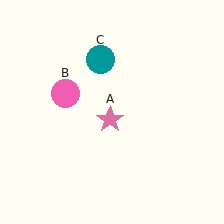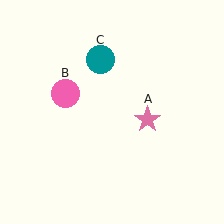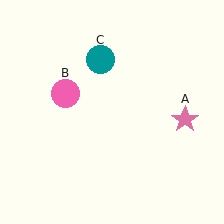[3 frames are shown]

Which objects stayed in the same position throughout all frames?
Pink circle (object B) and teal circle (object C) remained stationary.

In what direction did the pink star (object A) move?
The pink star (object A) moved right.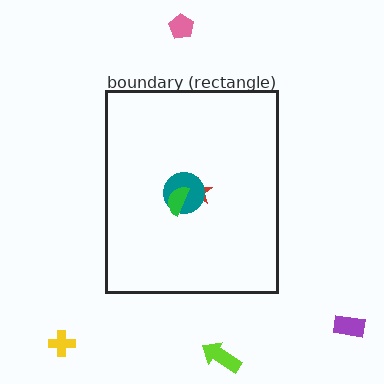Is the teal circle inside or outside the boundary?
Inside.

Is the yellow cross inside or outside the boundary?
Outside.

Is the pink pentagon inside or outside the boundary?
Outside.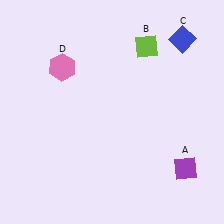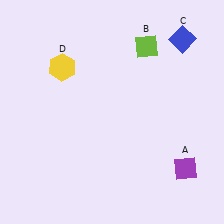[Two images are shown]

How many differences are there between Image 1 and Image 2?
There is 1 difference between the two images.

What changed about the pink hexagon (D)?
In Image 1, D is pink. In Image 2, it changed to yellow.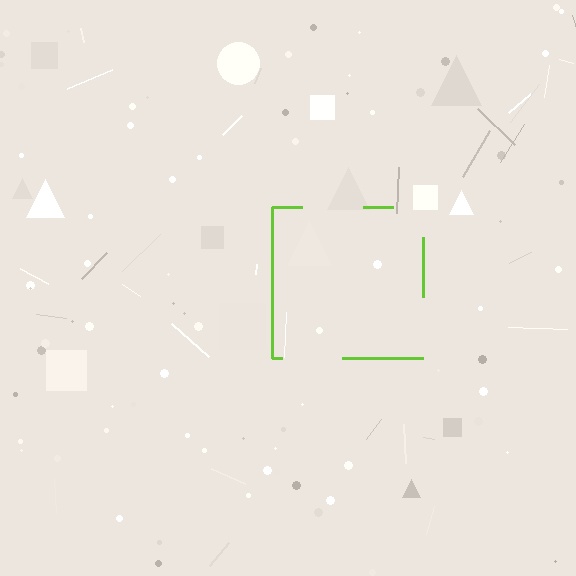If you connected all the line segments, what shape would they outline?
They would outline a square.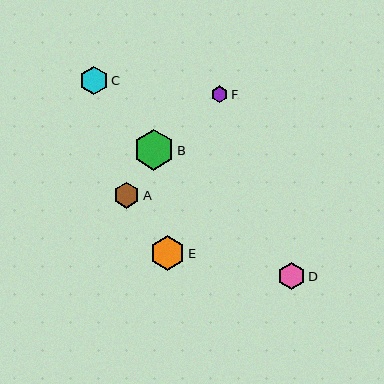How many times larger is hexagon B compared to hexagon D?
Hexagon B is approximately 1.5 times the size of hexagon D.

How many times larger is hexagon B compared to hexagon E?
Hexagon B is approximately 1.2 times the size of hexagon E.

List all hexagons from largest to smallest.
From largest to smallest: B, E, C, D, A, F.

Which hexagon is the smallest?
Hexagon F is the smallest with a size of approximately 17 pixels.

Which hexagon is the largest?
Hexagon B is the largest with a size of approximately 41 pixels.